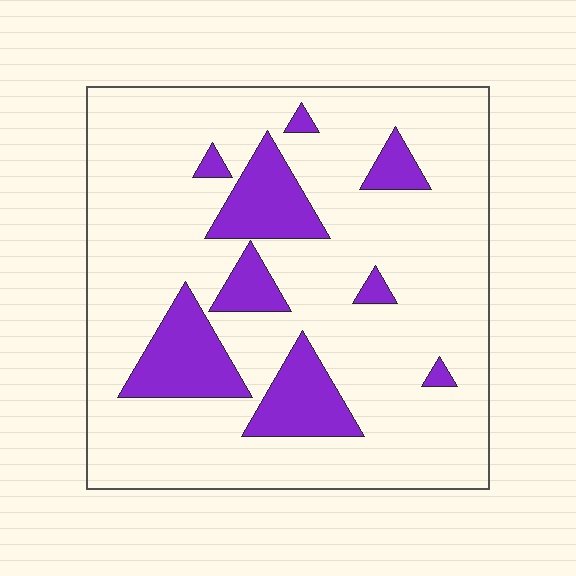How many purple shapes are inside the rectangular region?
9.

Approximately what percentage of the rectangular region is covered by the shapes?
Approximately 20%.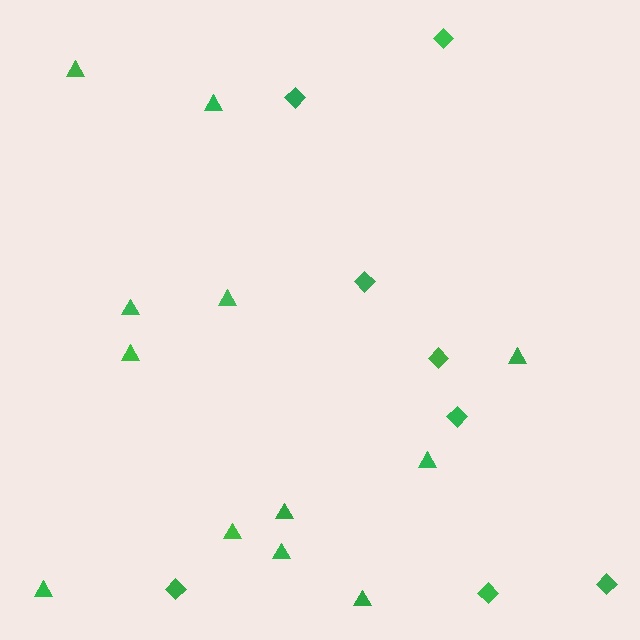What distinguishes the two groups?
There are 2 groups: one group of triangles (12) and one group of diamonds (8).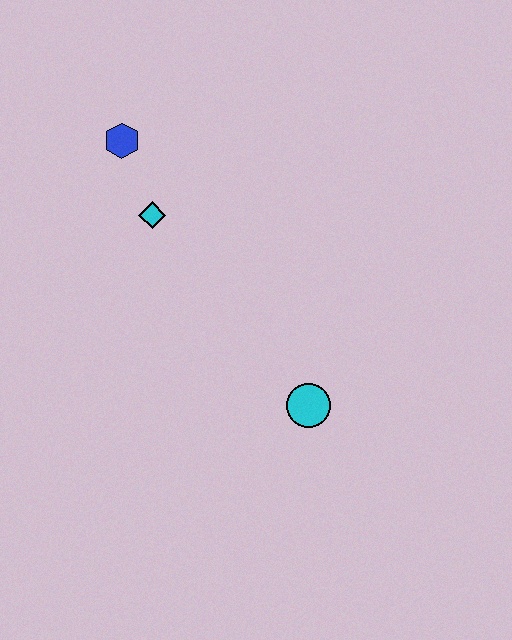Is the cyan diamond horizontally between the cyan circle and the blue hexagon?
Yes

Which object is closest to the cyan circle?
The cyan diamond is closest to the cyan circle.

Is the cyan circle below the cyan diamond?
Yes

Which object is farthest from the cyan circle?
The blue hexagon is farthest from the cyan circle.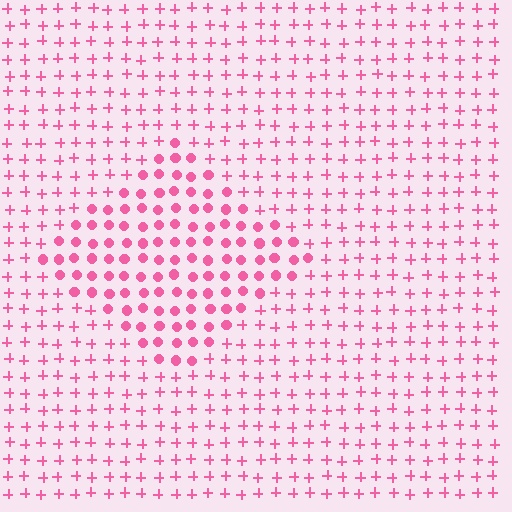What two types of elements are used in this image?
The image uses circles inside the diamond region and plus signs outside it.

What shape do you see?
I see a diamond.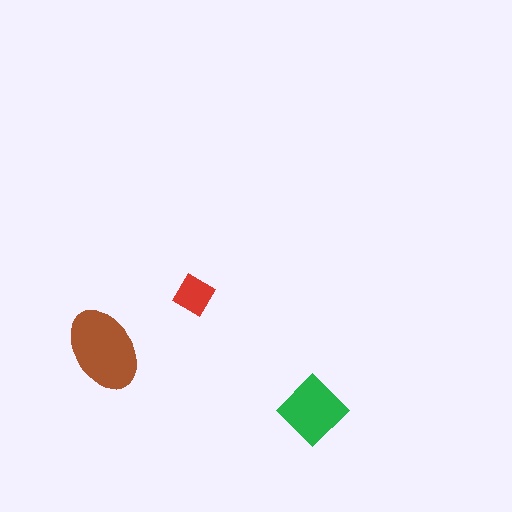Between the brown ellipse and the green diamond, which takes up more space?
The brown ellipse.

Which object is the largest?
The brown ellipse.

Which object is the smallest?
The red diamond.